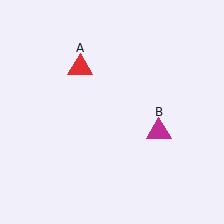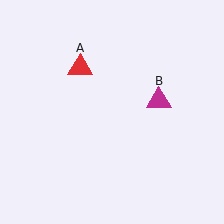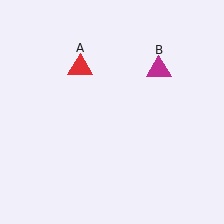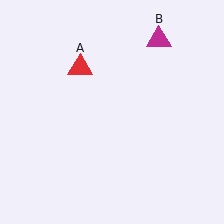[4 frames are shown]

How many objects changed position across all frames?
1 object changed position: magenta triangle (object B).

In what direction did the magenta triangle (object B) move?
The magenta triangle (object B) moved up.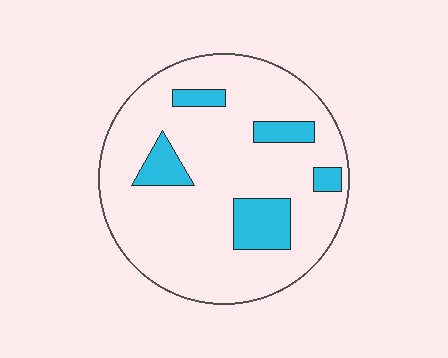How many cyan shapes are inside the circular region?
5.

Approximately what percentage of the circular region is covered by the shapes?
Approximately 15%.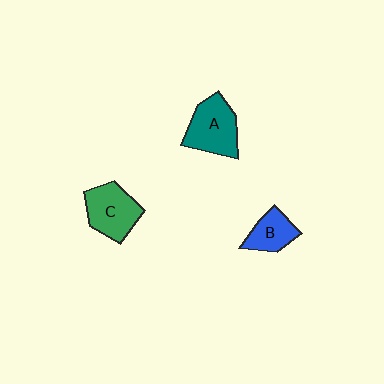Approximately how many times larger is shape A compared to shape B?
Approximately 1.6 times.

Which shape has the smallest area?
Shape B (blue).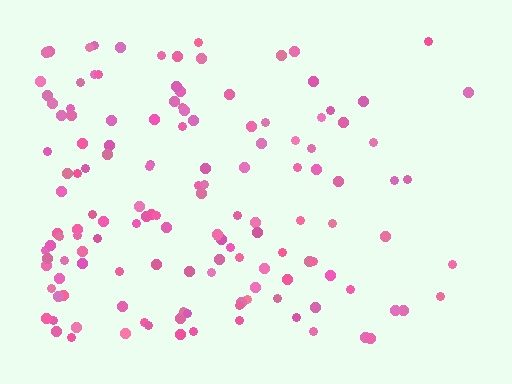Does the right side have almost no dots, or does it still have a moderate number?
Still a moderate number, just noticeably fewer than the left.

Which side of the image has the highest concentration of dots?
The left.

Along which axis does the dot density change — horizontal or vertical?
Horizontal.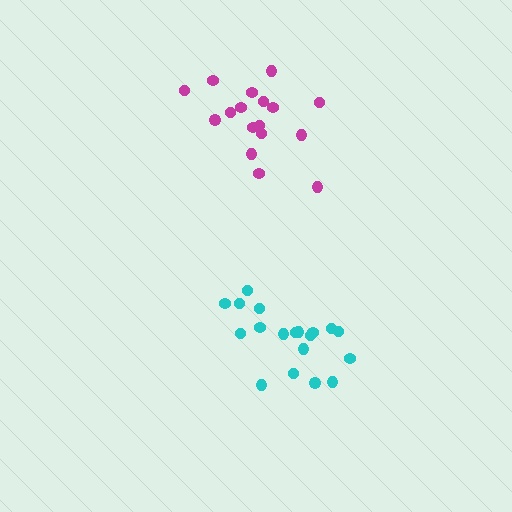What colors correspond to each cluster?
The clusters are colored: magenta, cyan.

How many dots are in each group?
Group 1: 17 dots, Group 2: 19 dots (36 total).